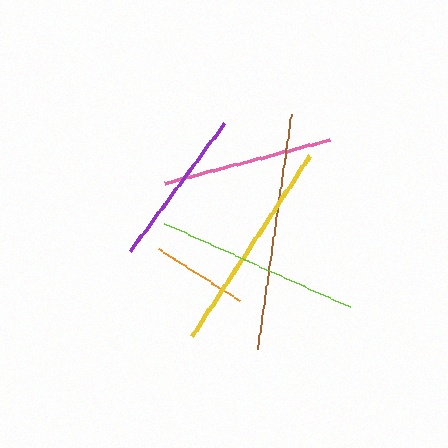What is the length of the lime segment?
The lime segment is approximately 204 pixels long.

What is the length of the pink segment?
The pink segment is approximately 171 pixels long.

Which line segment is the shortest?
The orange line is the shortest at approximately 96 pixels.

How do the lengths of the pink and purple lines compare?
The pink and purple lines are approximately the same length.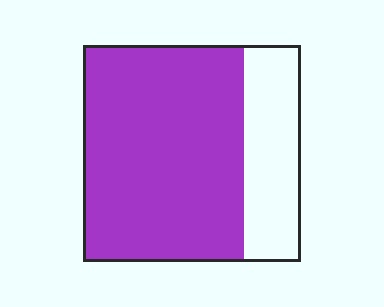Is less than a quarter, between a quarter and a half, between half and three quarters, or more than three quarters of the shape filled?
Between half and three quarters.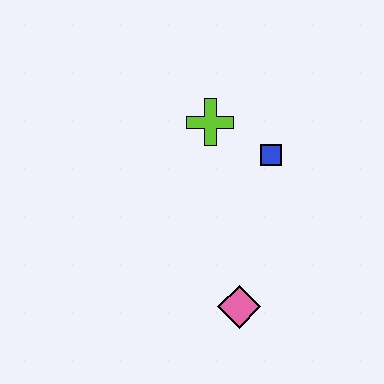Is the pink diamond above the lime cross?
No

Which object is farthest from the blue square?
The pink diamond is farthest from the blue square.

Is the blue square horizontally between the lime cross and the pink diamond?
No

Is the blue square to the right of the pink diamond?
Yes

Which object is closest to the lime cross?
The blue square is closest to the lime cross.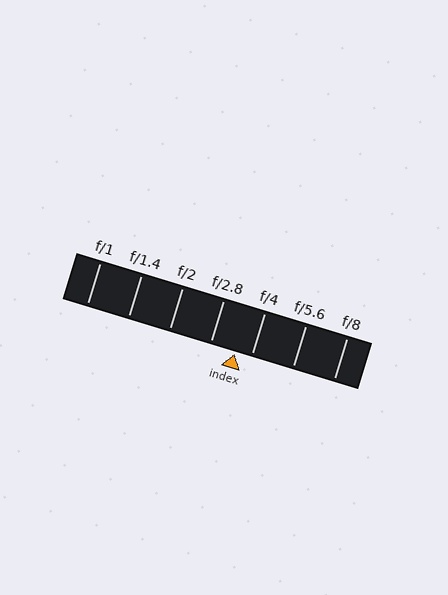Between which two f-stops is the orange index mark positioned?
The index mark is between f/2.8 and f/4.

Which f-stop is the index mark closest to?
The index mark is closest to f/4.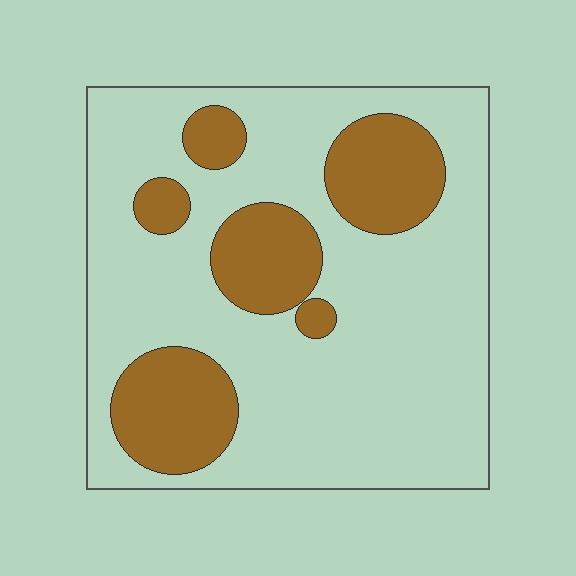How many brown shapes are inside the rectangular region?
6.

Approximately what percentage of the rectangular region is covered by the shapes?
Approximately 25%.